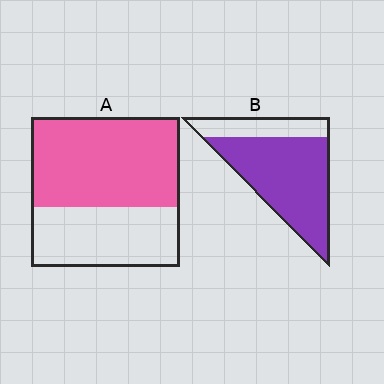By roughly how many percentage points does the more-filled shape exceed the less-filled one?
By roughly 15 percentage points (B over A).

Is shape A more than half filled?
Yes.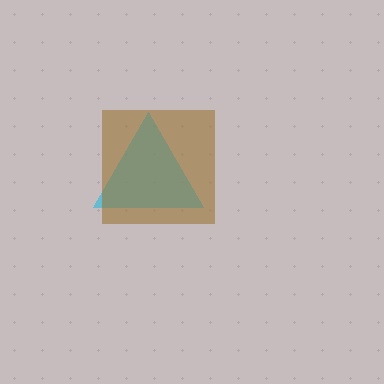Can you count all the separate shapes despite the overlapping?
Yes, there are 2 separate shapes.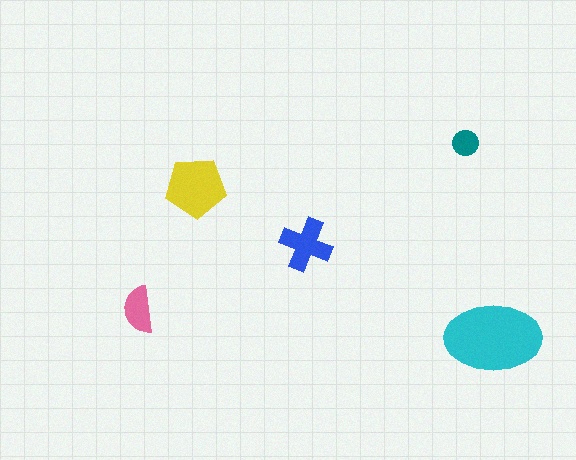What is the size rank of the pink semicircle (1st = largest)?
4th.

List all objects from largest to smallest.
The cyan ellipse, the yellow pentagon, the blue cross, the pink semicircle, the teal circle.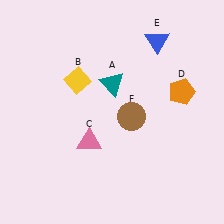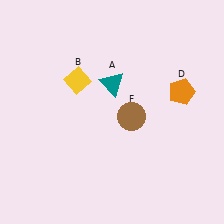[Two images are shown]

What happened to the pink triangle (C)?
The pink triangle (C) was removed in Image 2. It was in the bottom-left area of Image 1.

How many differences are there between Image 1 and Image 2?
There are 2 differences between the two images.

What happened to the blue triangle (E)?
The blue triangle (E) was removed in Image 2. It was in the top-right area of Image 1.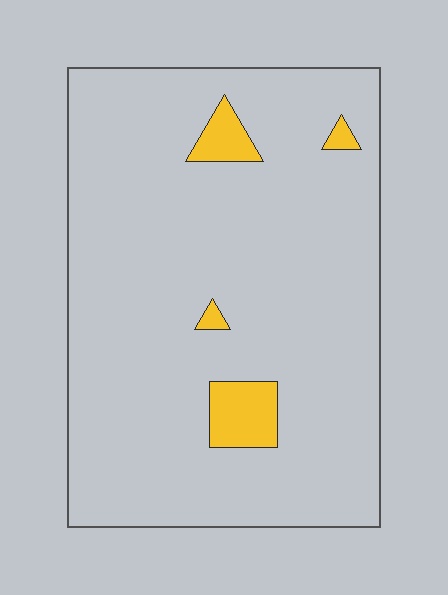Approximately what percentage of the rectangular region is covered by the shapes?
Approximately 5%.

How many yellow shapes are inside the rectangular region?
4.